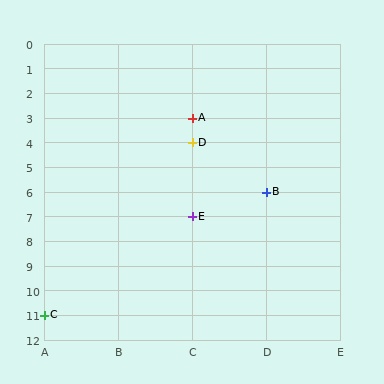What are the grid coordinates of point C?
Point C is at grid coordinates (A, 11).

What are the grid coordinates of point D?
Point D is at grid coordinates (C, 4).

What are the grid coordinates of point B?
Point B is at grid coordinates (D, 6).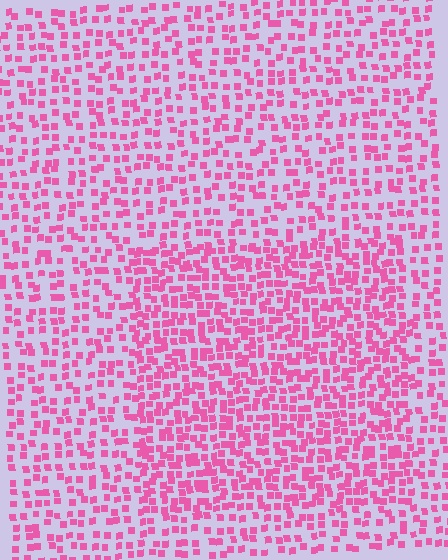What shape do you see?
I see a rectangle.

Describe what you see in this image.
The image contains small pink elements arranged at two different densities. A rectangle-shaped region is visible where the elements are more densely packed than the surrounding area.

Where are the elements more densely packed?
The elements are more densely packed inside the rectangle boundary.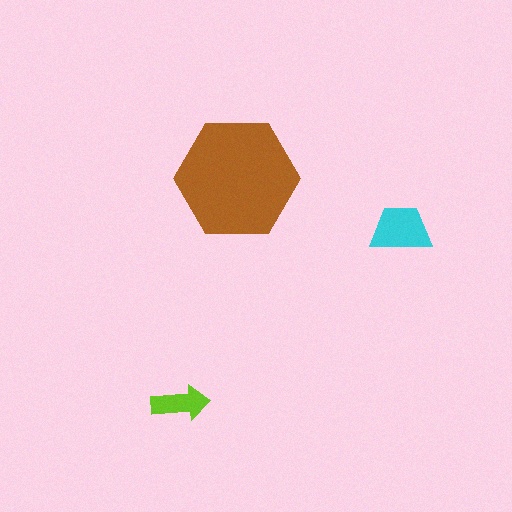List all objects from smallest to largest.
The lime arrow, the cyan trapezoid, the brown hexagon.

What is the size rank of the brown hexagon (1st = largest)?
1st.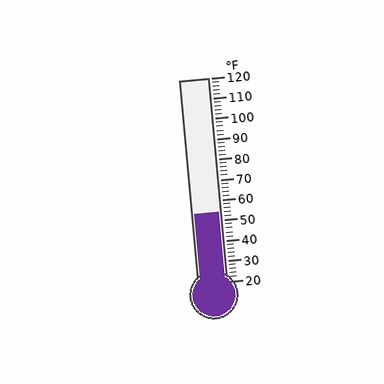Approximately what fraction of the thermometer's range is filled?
The thermometer is filled to approximately 35% of its range.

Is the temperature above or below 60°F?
The temperature is below 60°F.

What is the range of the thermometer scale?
The thermometer scale ranges from 20°F to 120°F.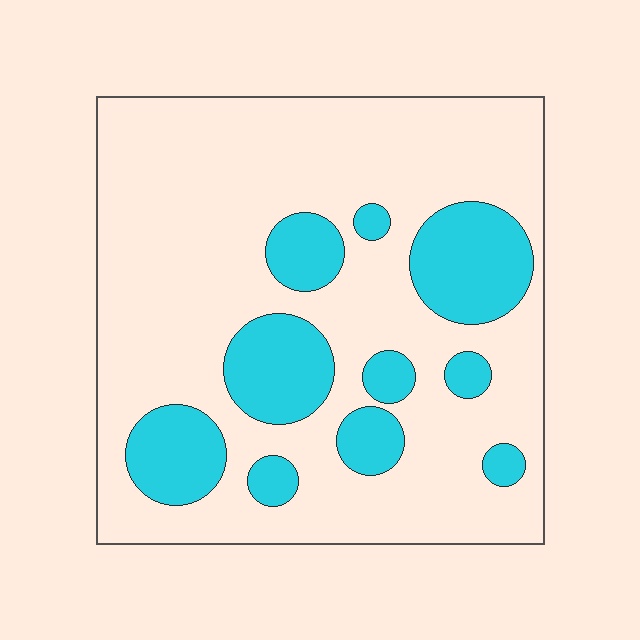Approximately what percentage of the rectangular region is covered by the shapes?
Approximately 25%.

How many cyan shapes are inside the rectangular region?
10.